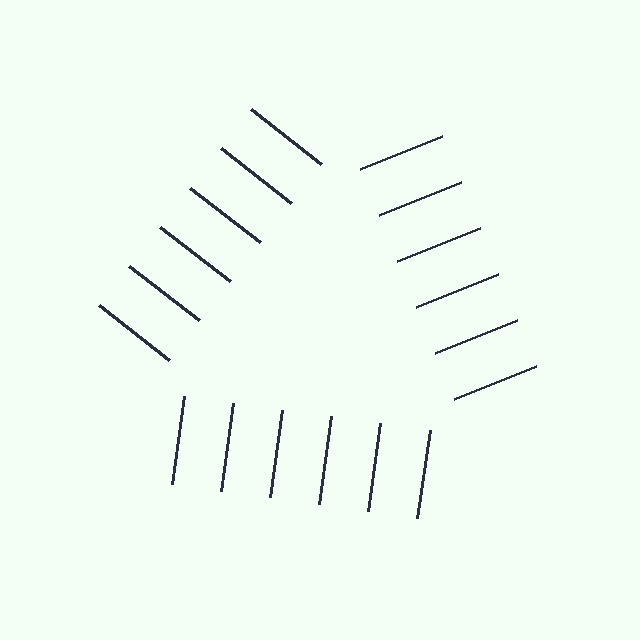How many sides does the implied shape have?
3 sides — the line-ends trace a triangle.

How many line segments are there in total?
18 — 6 along each of the 3 edges.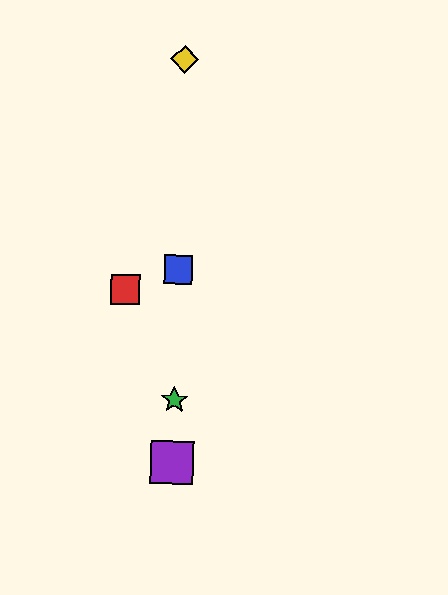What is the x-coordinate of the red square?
The red square is at x≈125.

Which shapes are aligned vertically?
The blue square, the green star, the yellow diamond, the purple square are aligned vertically.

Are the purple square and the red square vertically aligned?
No, the purple square is at x≈172 and the red square is at x≈125.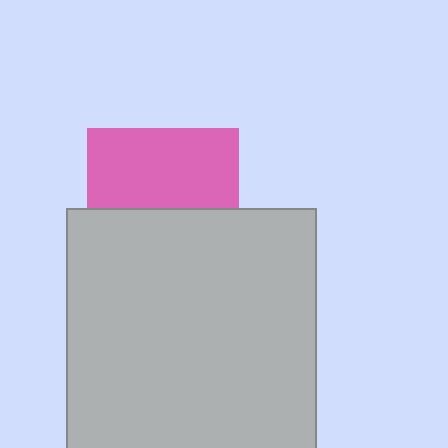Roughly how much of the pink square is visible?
About half of it is visible (roughly 53%).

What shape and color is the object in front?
The object in front is a light gray square.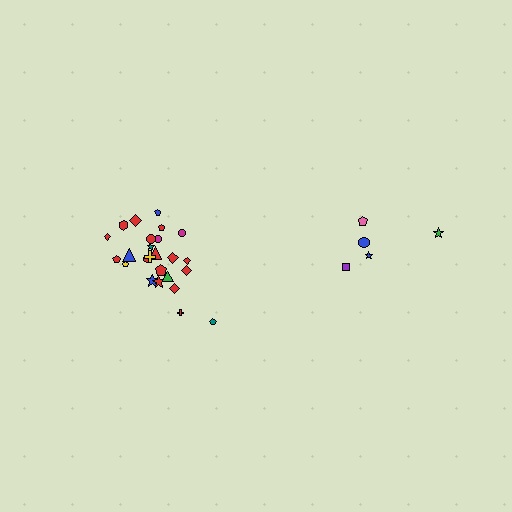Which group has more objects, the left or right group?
The left group.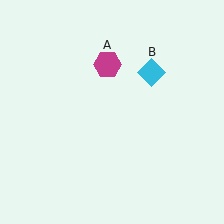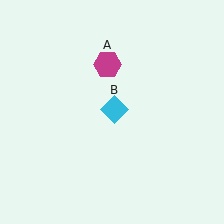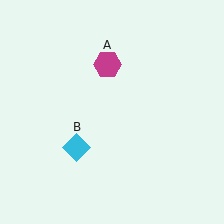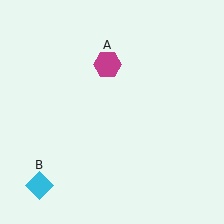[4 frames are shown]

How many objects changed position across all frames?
1 object changed position: cyan diamond (object B).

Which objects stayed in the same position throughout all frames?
Magenta hexagon (object A) remained stationary.